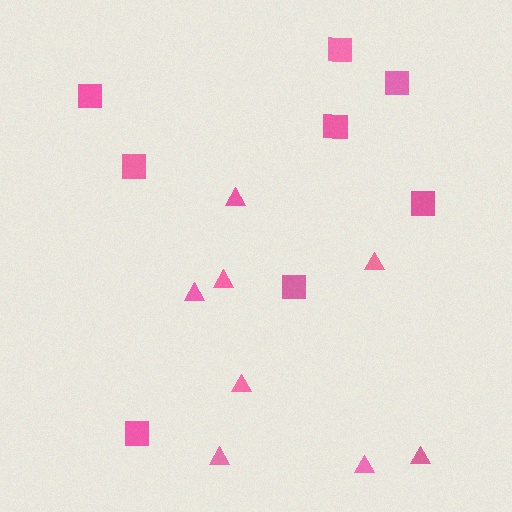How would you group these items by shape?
There are 2 groups: one group of triangles (8) and one group of squares (8).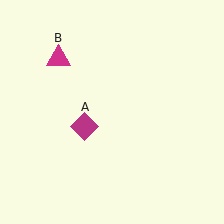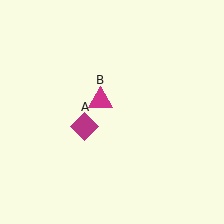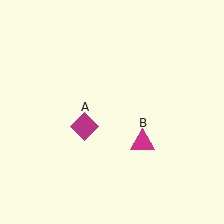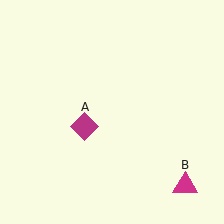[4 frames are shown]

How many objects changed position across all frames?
1 object changed position: magenta triangle (object B).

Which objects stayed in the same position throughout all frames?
Magenta diamond (object A) remained stationary.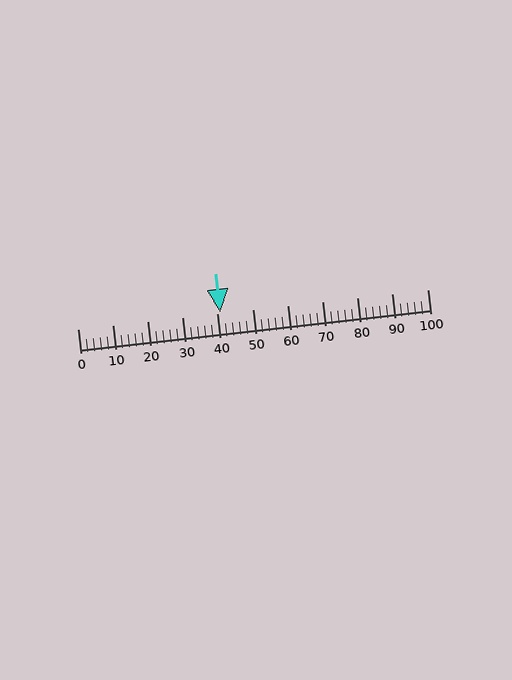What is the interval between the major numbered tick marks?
The major tick marks are spaced 10 units apart.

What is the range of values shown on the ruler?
The ruler shows values from 0 to 100.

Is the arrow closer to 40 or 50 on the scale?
The arrow is closer to 40.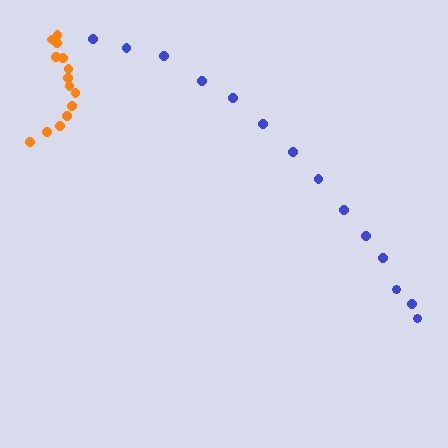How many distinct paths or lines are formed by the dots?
There are 2 distinct paths.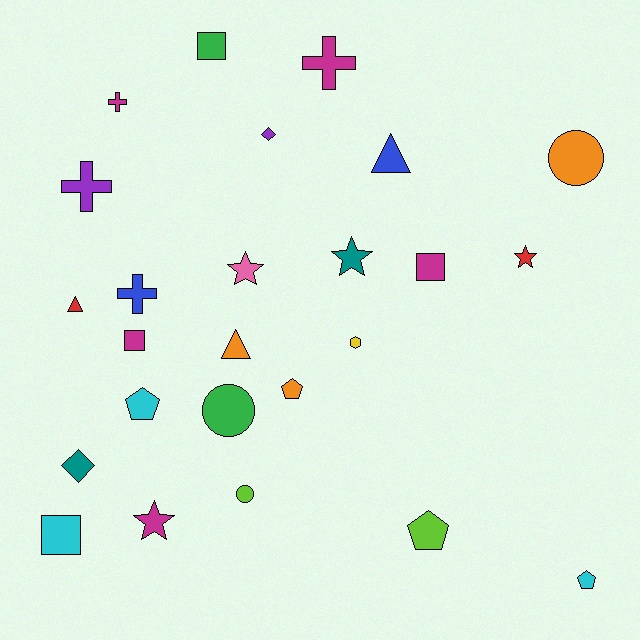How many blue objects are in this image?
There are 2 blue objects.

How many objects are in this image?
There are 25 objects.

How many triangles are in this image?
There are 3 triangles.